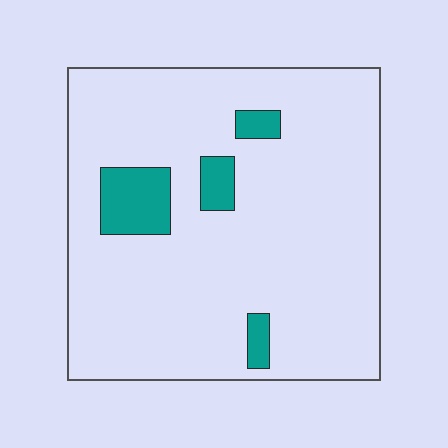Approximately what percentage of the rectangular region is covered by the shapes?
Approximately 10%.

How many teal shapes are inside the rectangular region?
4.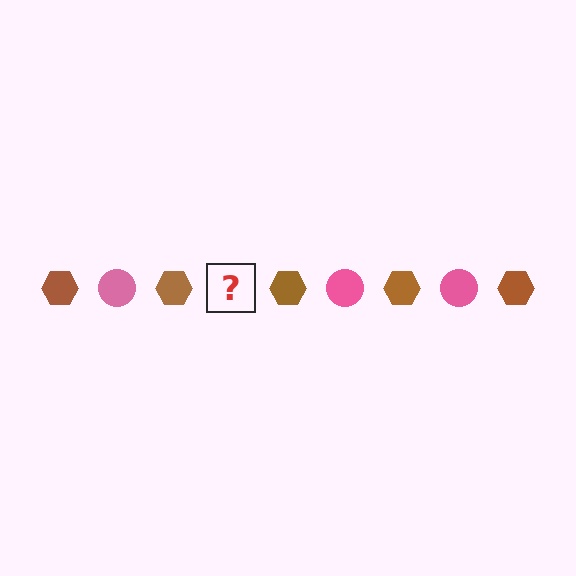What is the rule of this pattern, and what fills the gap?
The rule is that the pattern alternates between brown hexagon and pink circle. The gap should be filled with a pink circle.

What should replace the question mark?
The question mark should be replaced with a pink circle.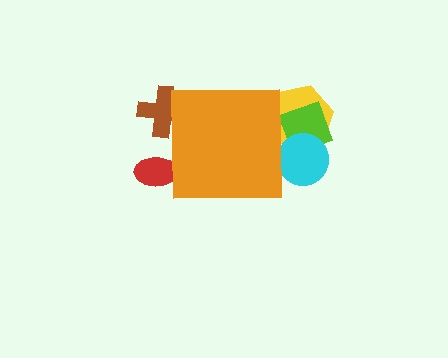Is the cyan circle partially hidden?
Yes, the cyan circle is partially hidden behind the orange square.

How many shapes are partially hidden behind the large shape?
5 shapes are partially hidden.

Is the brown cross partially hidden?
Yes, the brown cross is partially hidden behind the orange square.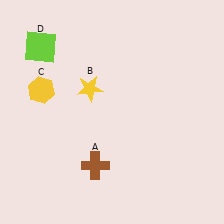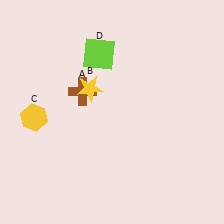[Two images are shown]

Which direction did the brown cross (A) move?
The brown cross (A) moved up.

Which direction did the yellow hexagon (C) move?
The yellow hexagon (C) moved down.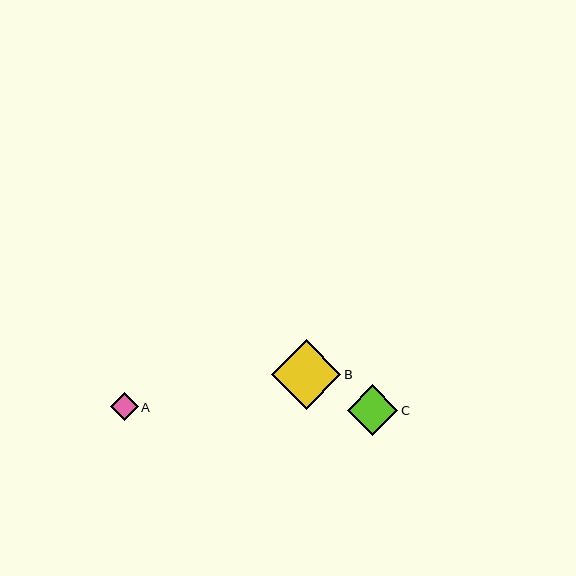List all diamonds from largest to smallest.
From largest to smallest: B, C, A.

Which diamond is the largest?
Diamond B is the largest with a size of approximately 69 pixels.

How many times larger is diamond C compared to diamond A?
Diamond C is approximately 1.8 times the size of diamond A.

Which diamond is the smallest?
Diamond A is the smallest with a size of approximately 27 pixels.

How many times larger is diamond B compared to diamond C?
Diamond B is approximately 1.4 times the size of diamond C.